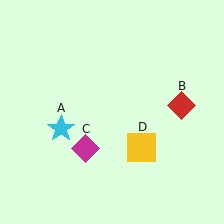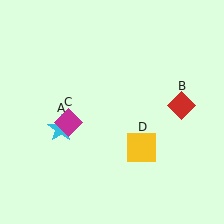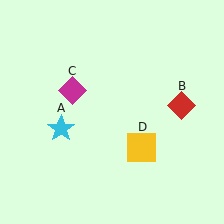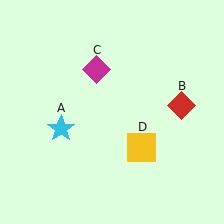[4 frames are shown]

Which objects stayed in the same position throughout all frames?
Cyan star (object A) and red diamond (object B) and yellow square (object D) remained stationary.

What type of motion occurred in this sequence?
The magenta diamond (object C) rotated clockwise around the center of the scene.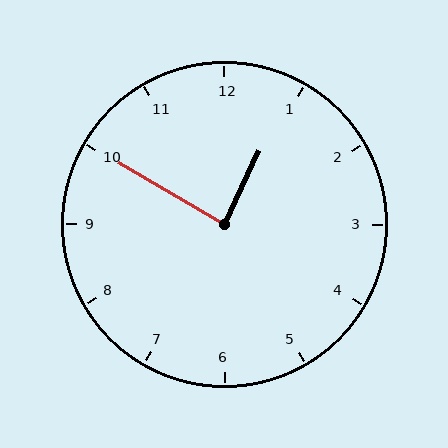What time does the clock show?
12:50.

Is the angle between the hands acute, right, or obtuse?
It is right.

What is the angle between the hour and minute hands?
Approximately 85 degrees.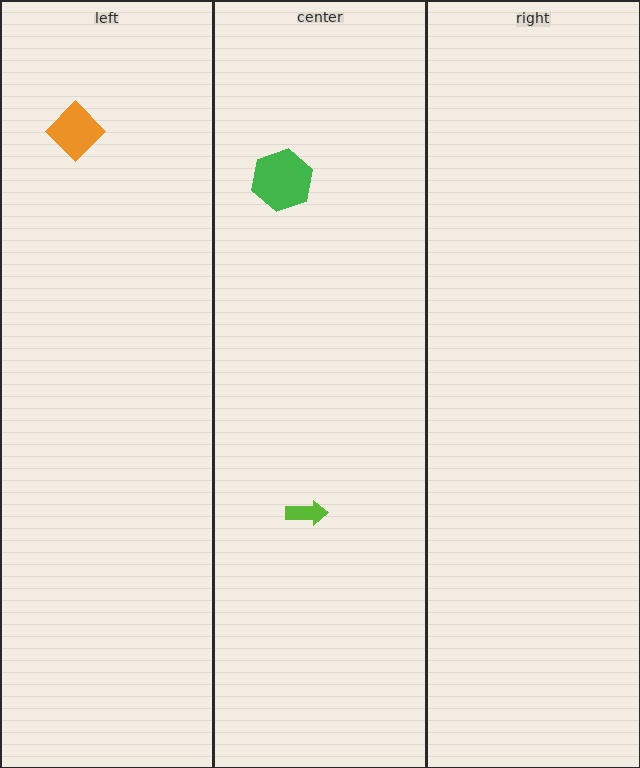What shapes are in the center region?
The green hexagon, the lime arrow.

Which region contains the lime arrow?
The center region.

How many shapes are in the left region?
1.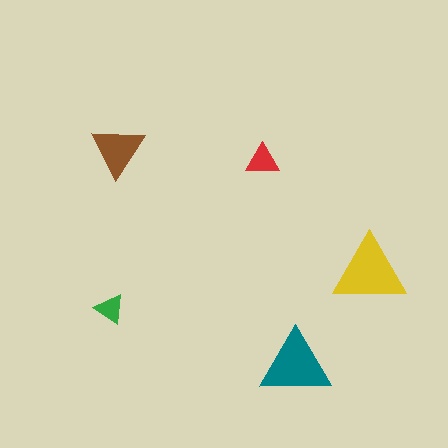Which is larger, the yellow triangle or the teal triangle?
The yellow one.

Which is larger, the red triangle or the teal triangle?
The teal one.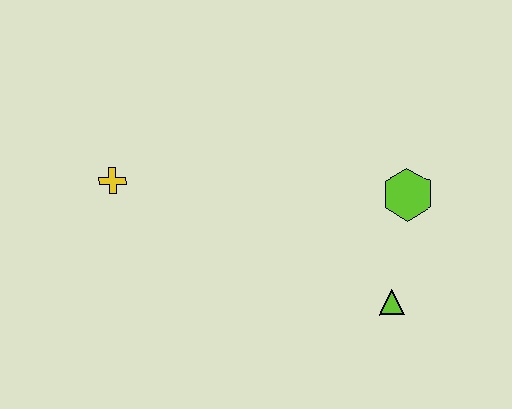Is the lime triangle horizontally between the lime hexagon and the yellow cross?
Yes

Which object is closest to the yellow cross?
The lime hexagon is closest to the yellow cross.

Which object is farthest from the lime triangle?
The yellow cross is farthest from the lime triangle.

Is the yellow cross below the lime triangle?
No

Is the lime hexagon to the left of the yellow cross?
No